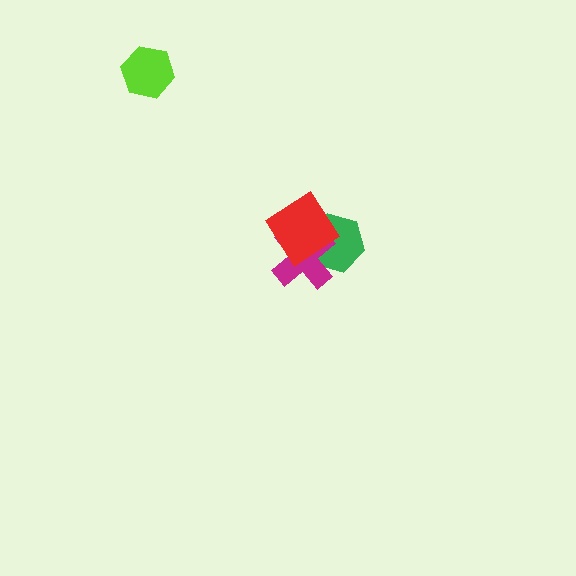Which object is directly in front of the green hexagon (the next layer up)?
The magenta cross is directly in front of the green hexagon.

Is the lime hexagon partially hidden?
No, no other shape covers it.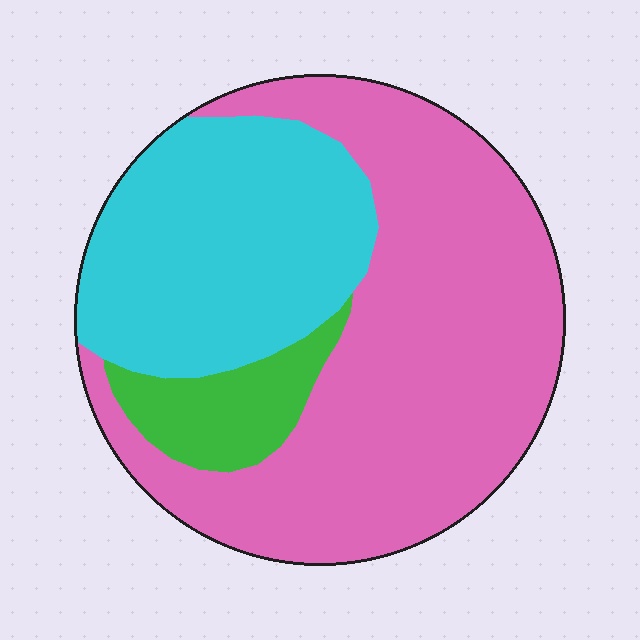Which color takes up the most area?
Pink, at roughly 60%.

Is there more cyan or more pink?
Pink.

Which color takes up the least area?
Green, at roughly 10%.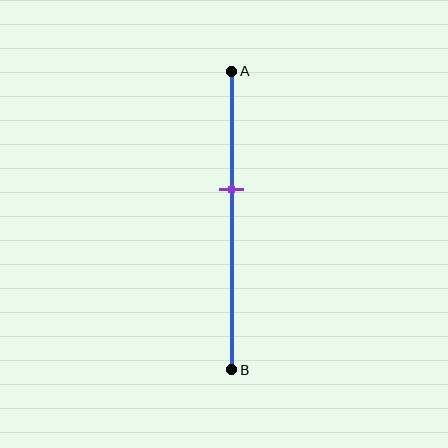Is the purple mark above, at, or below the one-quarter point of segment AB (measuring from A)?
The purple mark is below the one-quarter point of segment AB.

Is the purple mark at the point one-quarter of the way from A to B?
No, the mark is at about 40% from A, not at the 25% one-quarter point.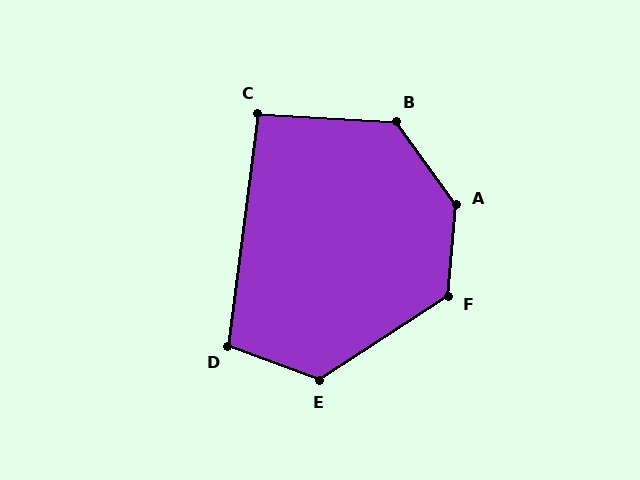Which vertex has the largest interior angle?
A, at approximately 140 degrees.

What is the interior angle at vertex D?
Approximately 103 degrees (obtuse).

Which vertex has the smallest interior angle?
C, at approximately 94 degrees.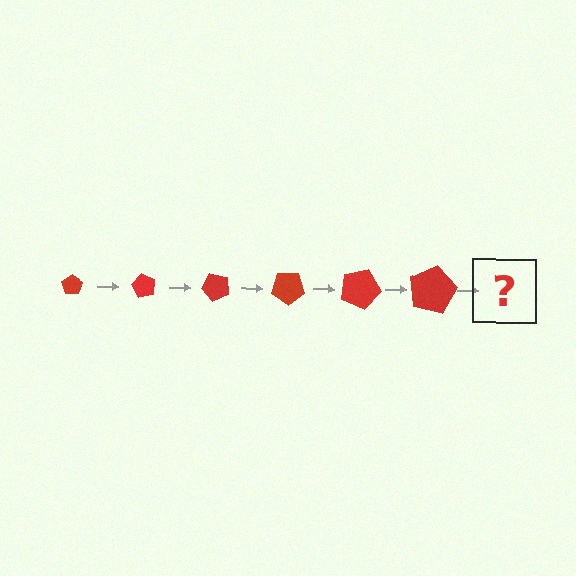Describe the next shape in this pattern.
It should be a pentagon, larger than the previous one and rotated 360 degrees from the start.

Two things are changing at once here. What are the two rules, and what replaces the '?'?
The two rules are that the pentagon grows larger each step and it rotates 60 degrees each step. The '?' should be a pentagon, larger than the previous one and rotated 360 degrees from the start.